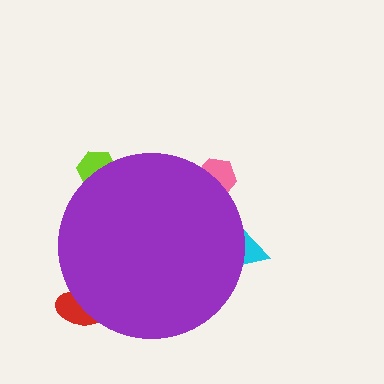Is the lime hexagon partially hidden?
Yes, the lime hexagon is partially hidden behind the purple circle.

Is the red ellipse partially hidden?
Yes, the red ellipse is partially hidden behind the purple circle.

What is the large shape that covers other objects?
A purple circle.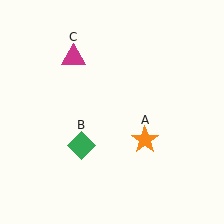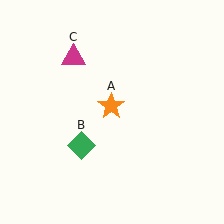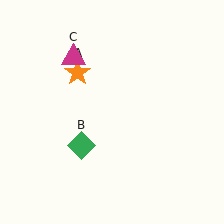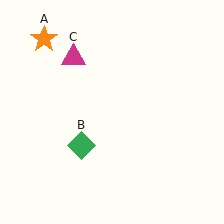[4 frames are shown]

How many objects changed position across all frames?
1 object changed position: orange star (object A).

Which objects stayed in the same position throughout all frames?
Green diamond (object B) and magenta triangle (object C) remained stationary.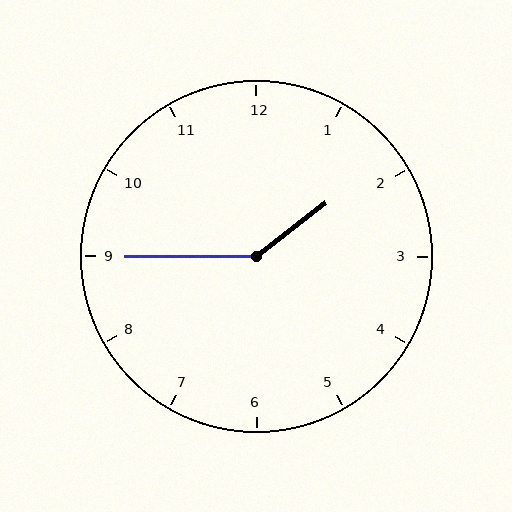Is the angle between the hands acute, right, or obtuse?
It is obtuse.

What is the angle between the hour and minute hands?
Approximately 142 degrees.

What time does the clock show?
1:45.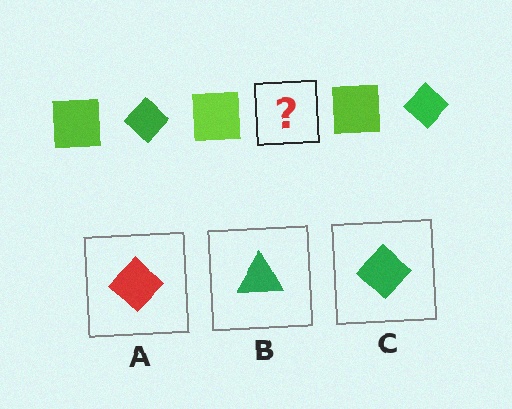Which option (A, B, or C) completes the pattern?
C.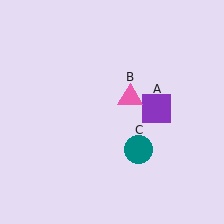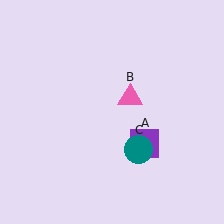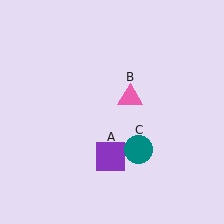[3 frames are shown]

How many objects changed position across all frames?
1 object changed position: purple square (object A).